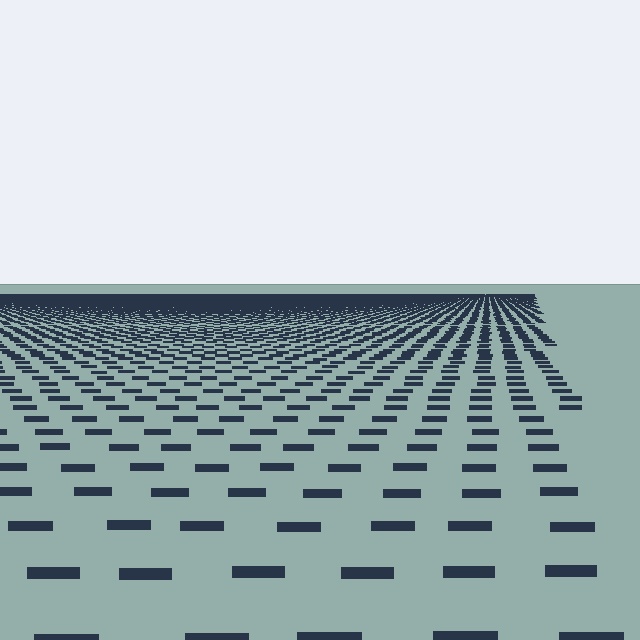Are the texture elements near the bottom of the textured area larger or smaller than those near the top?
Larger. Near the bottom, elements are closer to the viewer and appear at a bigger on-screen size.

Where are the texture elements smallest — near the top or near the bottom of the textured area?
Near the top.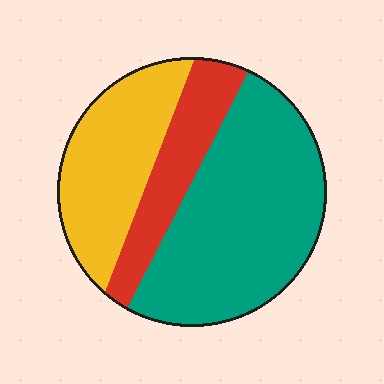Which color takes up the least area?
Red, at roughly 20%.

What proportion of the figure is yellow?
Yellow covers around 30% of the figure.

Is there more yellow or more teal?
Teal.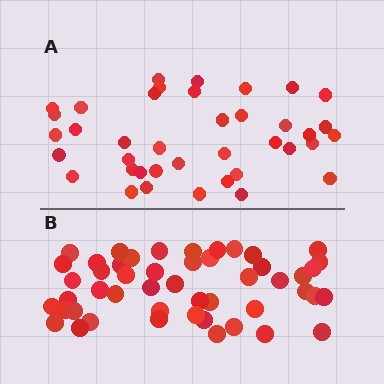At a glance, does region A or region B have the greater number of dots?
Region B (the bottom region) has more dots.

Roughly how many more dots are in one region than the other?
Region B has roughly 10 or so more dots than region A.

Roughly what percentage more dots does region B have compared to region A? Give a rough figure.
About 25% more.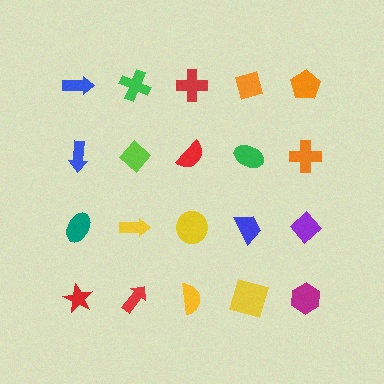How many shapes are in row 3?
5 shapes.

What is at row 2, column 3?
A red semicircle.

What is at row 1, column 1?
A blue arrow.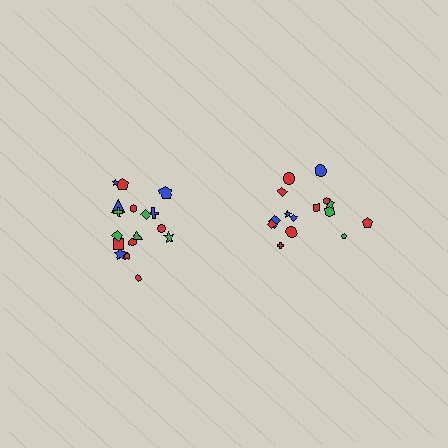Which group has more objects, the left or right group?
The left group.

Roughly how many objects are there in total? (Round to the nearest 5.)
Roughly 35 objects in total.